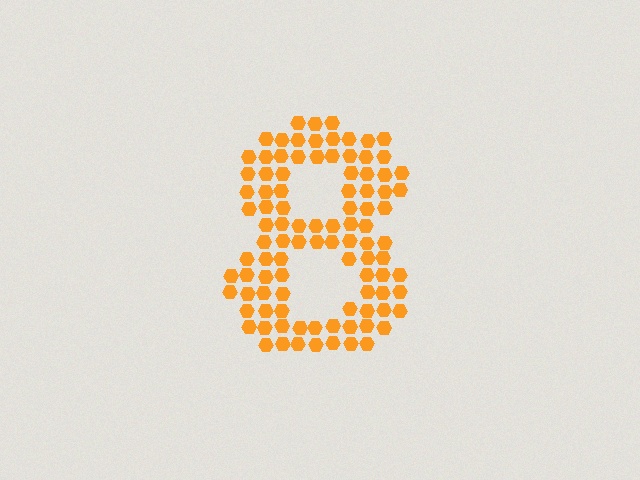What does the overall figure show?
The overall figure shows the digit 8.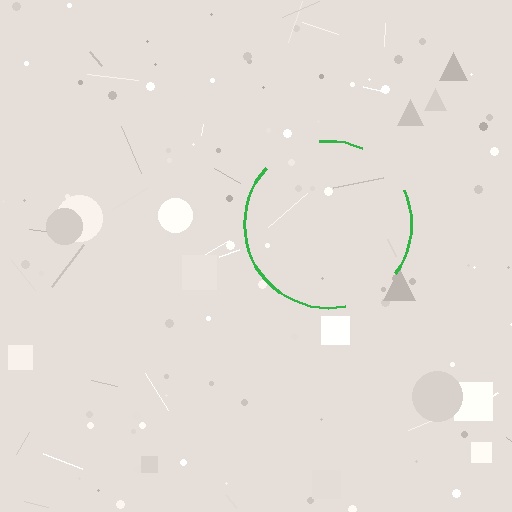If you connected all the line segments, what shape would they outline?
They would outline a circle.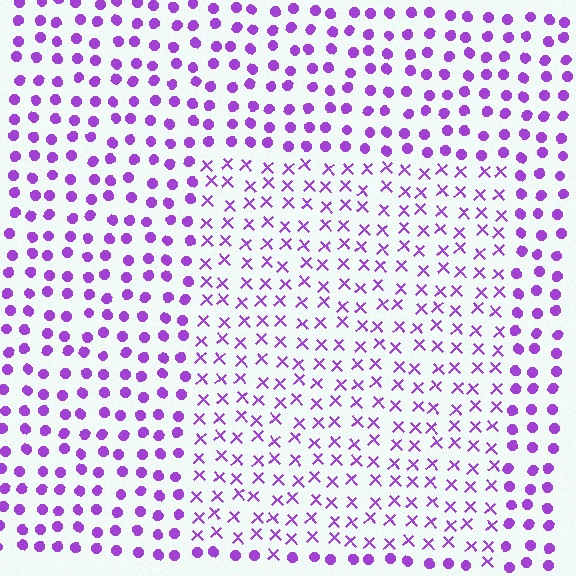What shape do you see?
I see a rectangle.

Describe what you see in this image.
The image is filled with small purple elements arranged in a uniform grid. A rectangle-shaped region contains X marks, while the surrounding area contains circles. The boundary is defined purely by the change in element shape.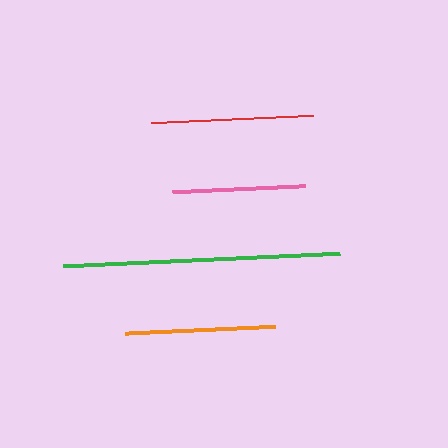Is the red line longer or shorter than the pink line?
The red line is longer than the pink line.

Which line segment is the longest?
The green line is the longest at approximately 277 pixels.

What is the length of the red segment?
The red segment is approximately 162 pixels long.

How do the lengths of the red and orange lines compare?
The red and orange lines are approximately the same length.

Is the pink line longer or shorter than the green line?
The green line is longer than the pink line.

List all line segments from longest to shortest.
From longest to shortest: green, red, orange, pink.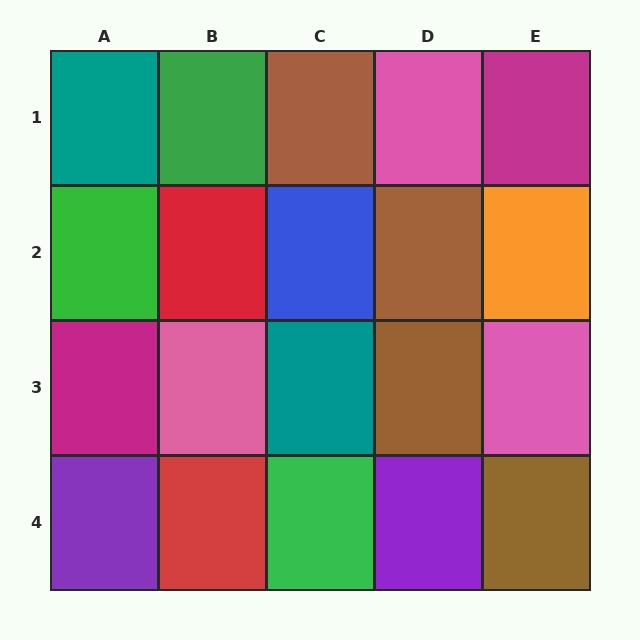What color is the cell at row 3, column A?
Magenta.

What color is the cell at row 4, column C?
Green.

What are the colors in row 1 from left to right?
Teal, green, brown, pink, magenta.